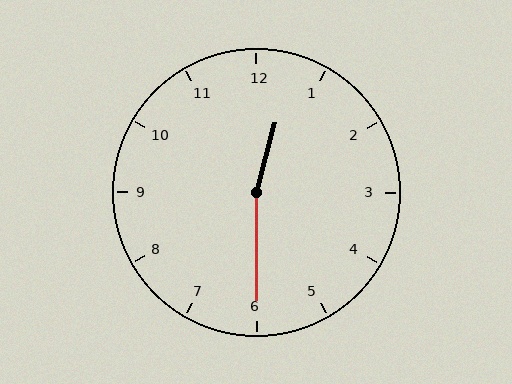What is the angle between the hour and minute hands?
Approximately 165 degrees.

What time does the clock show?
12:30.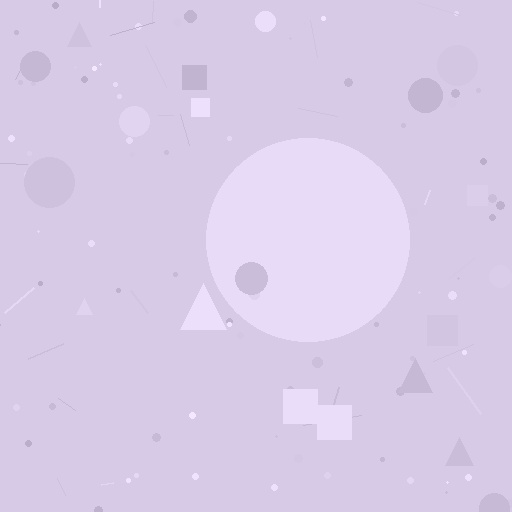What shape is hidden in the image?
A circle is hidden in the image.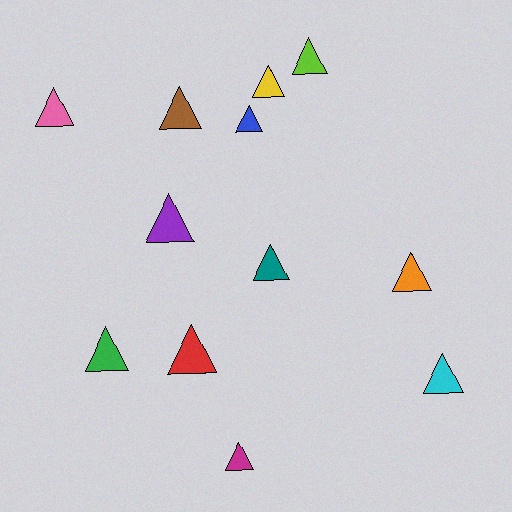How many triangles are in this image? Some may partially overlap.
There are 12 triangles.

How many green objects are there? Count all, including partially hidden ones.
There is 1 green object.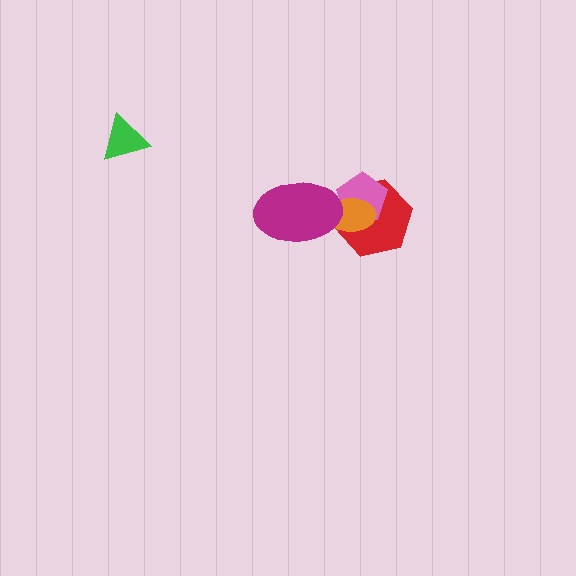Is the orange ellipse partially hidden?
Yes, it is partially covered by another shape.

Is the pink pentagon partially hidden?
Yes, it is partially covered by another shape.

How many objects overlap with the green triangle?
0 objects overlap with the green triangle.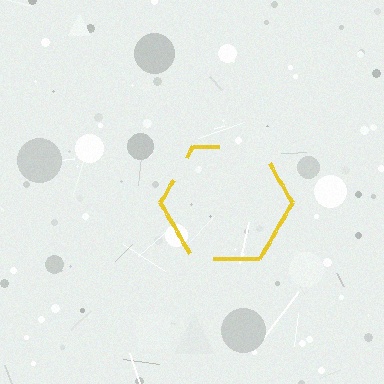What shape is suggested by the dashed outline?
The dashed outline suggests a hexagon.